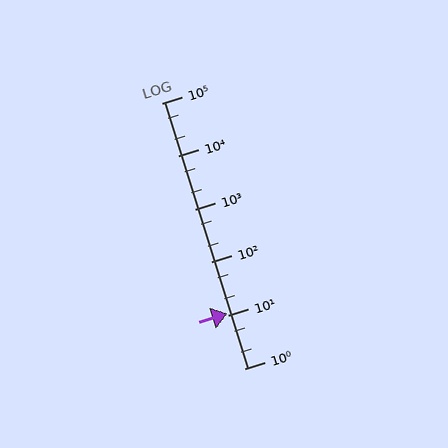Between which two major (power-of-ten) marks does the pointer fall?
The pointer is between 10 and 100.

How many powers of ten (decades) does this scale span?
The scale spans 5 decades, from 1 to 100000.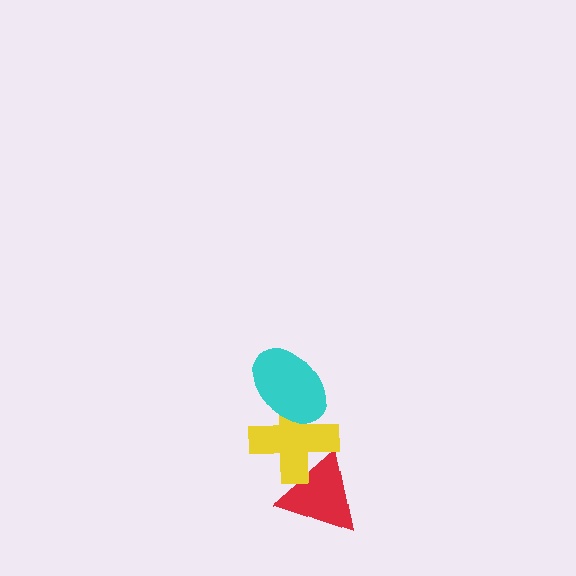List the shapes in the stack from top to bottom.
From top to bottom: the cyan ellipse, the yellow cross, the red triangle.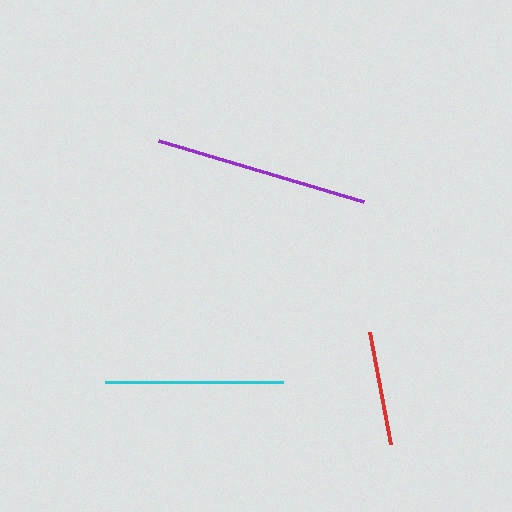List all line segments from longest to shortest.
From longest to shortest: purple, cyan, red.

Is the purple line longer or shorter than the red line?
The purple line is longer than the red line.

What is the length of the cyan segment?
The cyan segment is approximately 178 pixels long.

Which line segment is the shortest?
The red line is the shortest at approximately 113 pixels.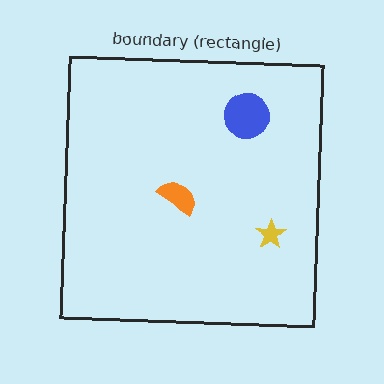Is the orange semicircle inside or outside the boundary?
Inside.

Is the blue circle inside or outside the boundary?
Inside.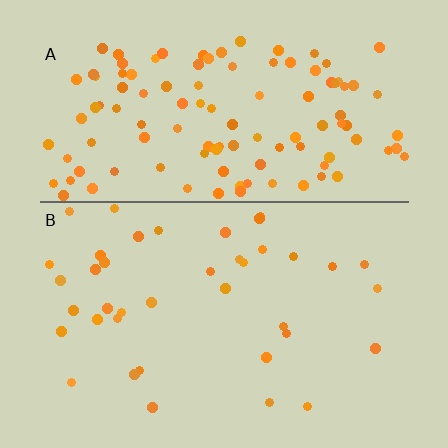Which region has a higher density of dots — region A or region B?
A (the top).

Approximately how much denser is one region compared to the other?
Approximately 3.0× — region A over region B.